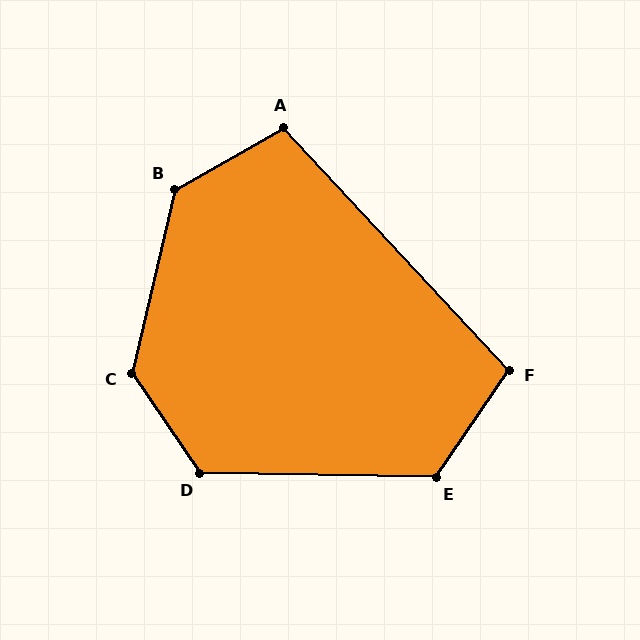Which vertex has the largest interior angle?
C, at approximately 133 degrees.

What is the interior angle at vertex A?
Approximately 103 degrees (obtuse).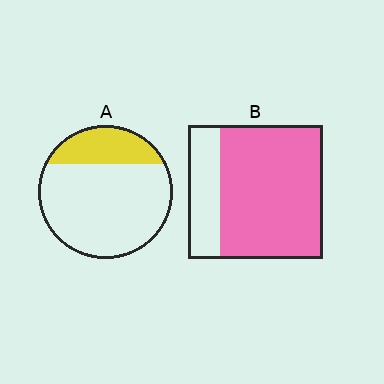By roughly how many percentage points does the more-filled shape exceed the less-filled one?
By roughly 50 percentage points (B over A).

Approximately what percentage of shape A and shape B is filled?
A is approximately 25% and B is approximately 75%.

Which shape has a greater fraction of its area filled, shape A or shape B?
Shape B.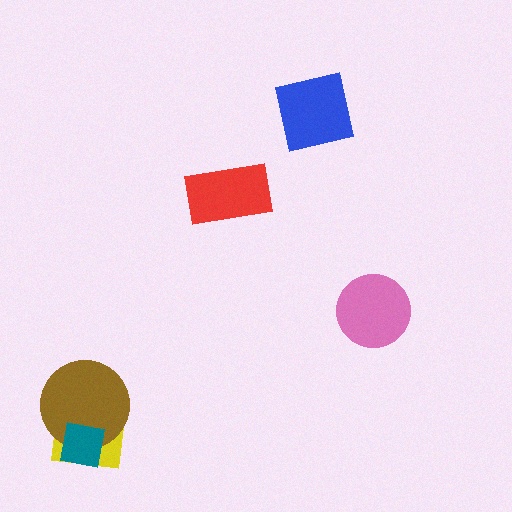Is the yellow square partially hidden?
Yes, it is partially covered by another shape.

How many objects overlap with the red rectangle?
0 objects overlap with the red rectangle.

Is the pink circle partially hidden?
No, no other shape covers it.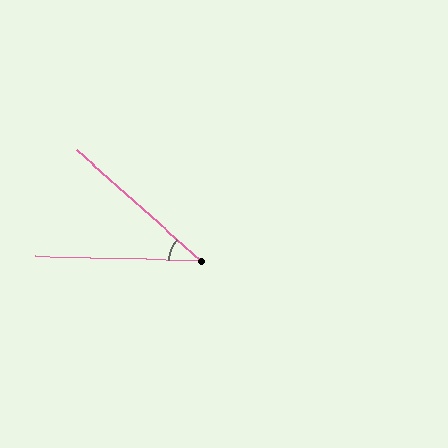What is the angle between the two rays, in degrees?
Approximately 40 degrees.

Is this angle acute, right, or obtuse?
It is acute.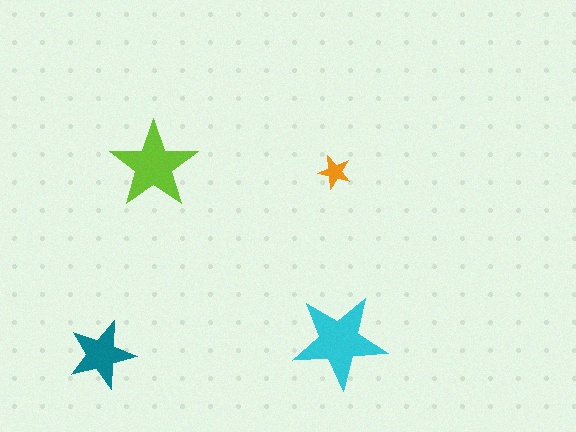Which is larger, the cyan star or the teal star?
The cyan one.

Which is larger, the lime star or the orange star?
The lime one.